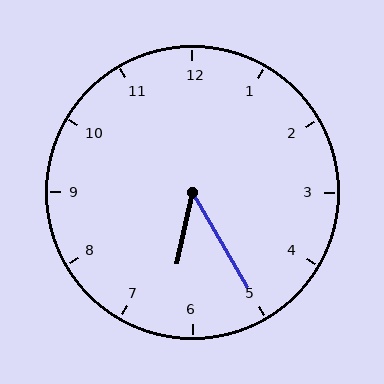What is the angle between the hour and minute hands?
Approximately 42 degrees.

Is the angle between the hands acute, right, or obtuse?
It is acute.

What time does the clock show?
6:25.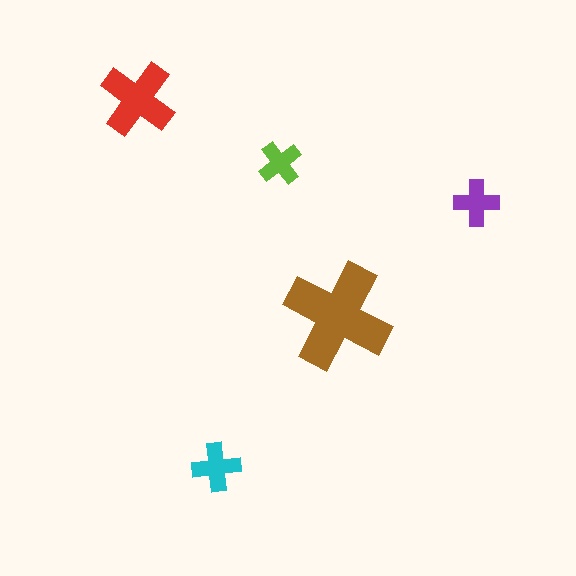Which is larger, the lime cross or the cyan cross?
The cyan one.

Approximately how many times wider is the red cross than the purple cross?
About 1.5 times wider.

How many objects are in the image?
There are 5 objects in the image.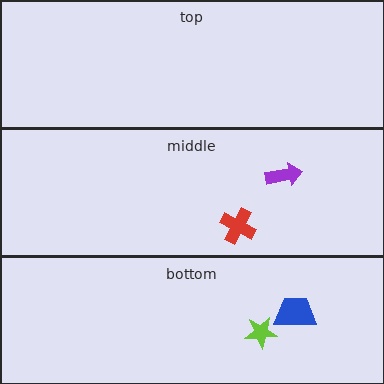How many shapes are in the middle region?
2.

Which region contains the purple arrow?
The middle region.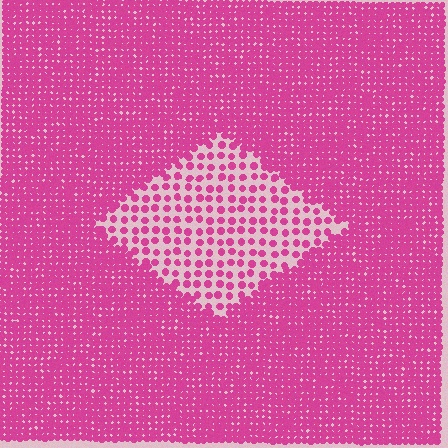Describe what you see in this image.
The image contains small magenta elements arranged at two different densities. A diamond-shaped region is visible where the elements are less densely packed than the surrounding area.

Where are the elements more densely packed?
The elements are more densely packed outside the diamond boundary.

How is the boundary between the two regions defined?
The boundary is defined by a change in element density (approximately 2.9x ratio). All elements are the same color, size, and shape.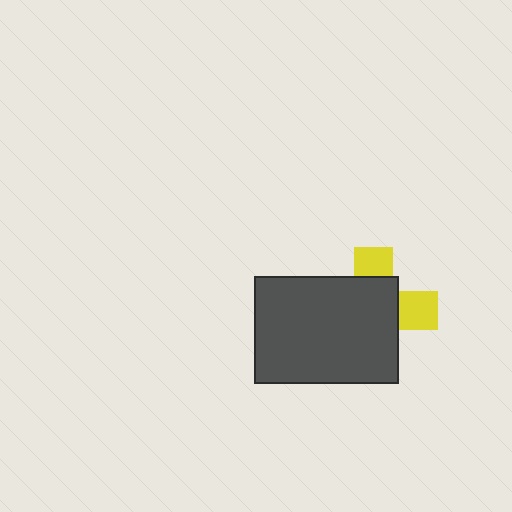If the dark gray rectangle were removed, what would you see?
You would see the complete yellow cross.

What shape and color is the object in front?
The object in front is a dark gray rectangle.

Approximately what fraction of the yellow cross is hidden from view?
Roughly 70% of the yellow cross is hidden behind the dark gray rectangle.